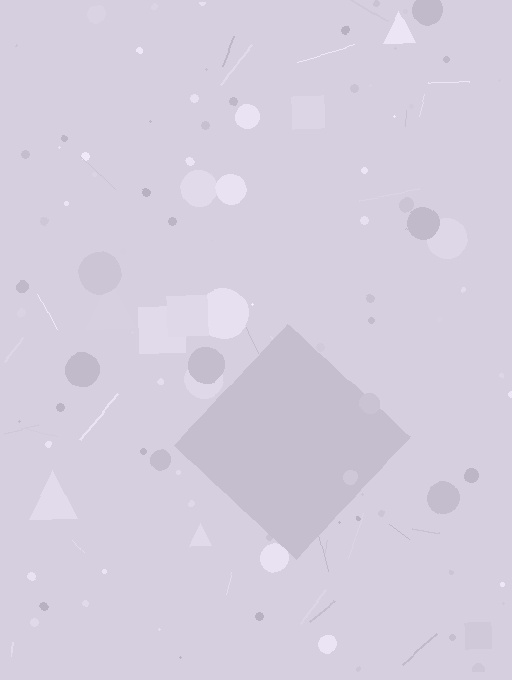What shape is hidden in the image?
A diamond is hidden in the image.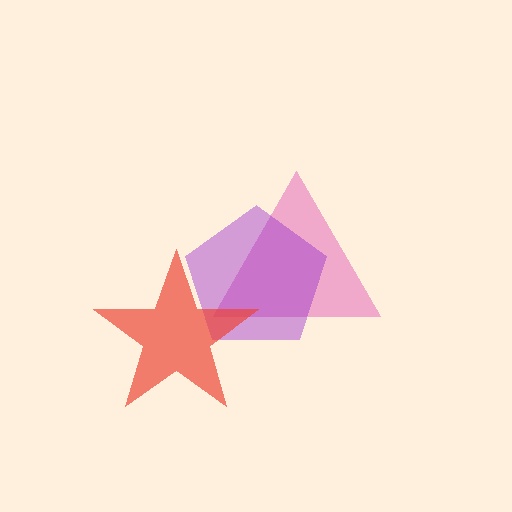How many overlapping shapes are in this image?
There are 3 overlapping shapes in the image.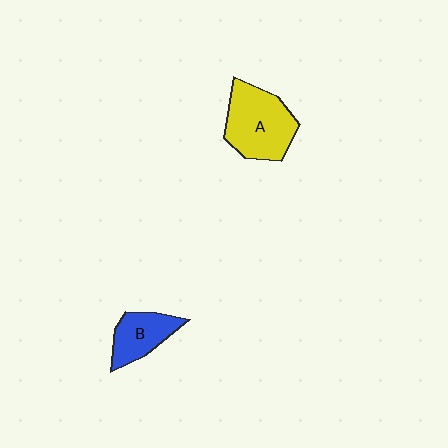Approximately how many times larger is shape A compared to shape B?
Approximately 1.7 times.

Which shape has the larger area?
Shape A (yellow).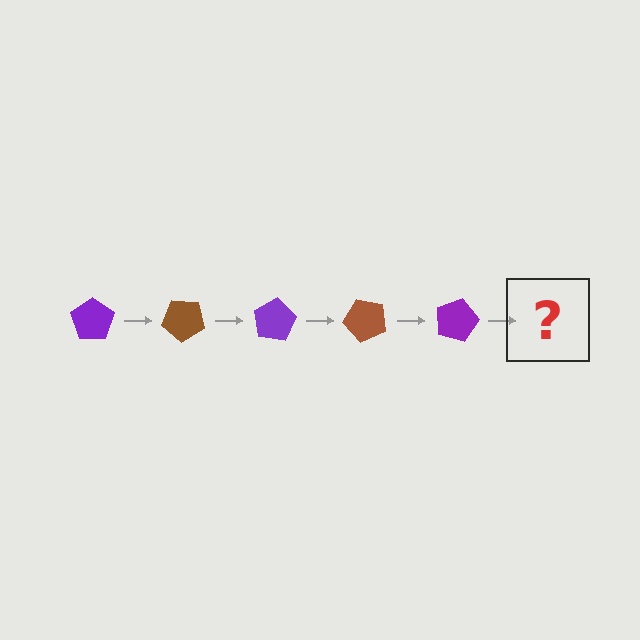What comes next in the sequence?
The next element should be a brown pentagon, rotated 200 degrees from the start.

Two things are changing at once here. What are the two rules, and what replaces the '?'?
The two rules are that it rotates 40 degrees each step and the color cycles through purple and brown. The '?' should be a brown pentagon, rotated 200 degrees from the start.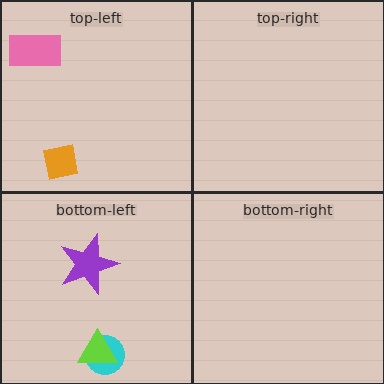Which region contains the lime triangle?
The bottom-left region.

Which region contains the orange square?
The top-left region.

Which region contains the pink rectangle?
The top-left region.